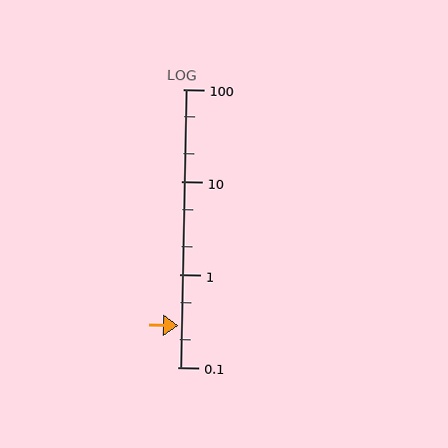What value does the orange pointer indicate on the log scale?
The pointer indicates approximately 0.28.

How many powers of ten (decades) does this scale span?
The scale spans 3 decades, from 0.1 to 100.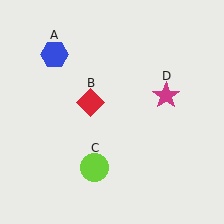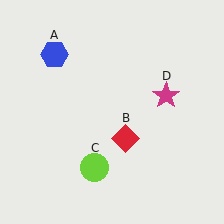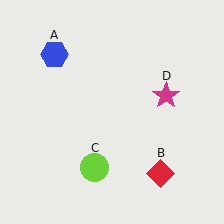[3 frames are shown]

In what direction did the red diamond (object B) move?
The red diamond (object B) moved down and to the right.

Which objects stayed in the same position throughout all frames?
Blue hexagon (object A) and lime circle (object C) and magenta star (object D) remained stationary.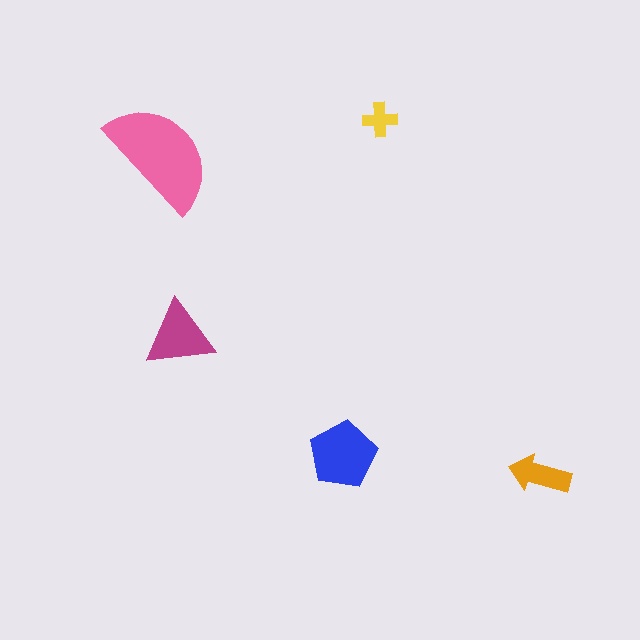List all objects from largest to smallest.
The pink semicircle, the blue pentagon, the magenta triangle, the orange arrow, the yellow cross.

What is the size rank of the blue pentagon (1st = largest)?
2nd.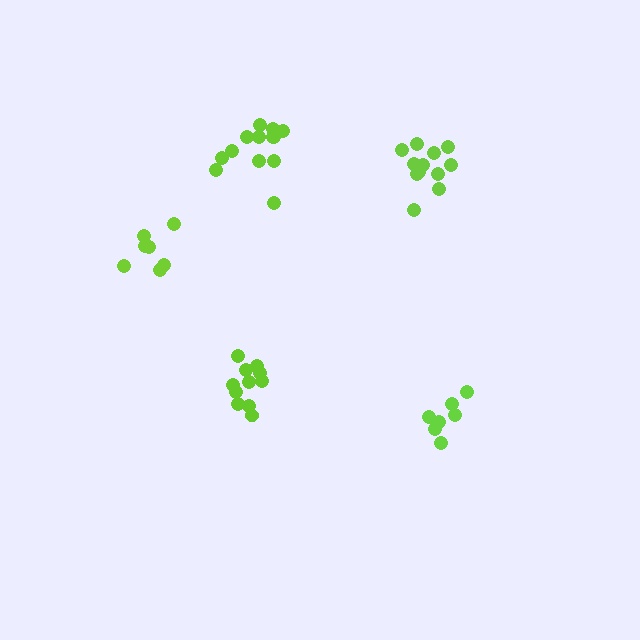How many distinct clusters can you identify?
There are 5 distinct clusters.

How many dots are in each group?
Group 1: 11 dots, Group 2: 12 dots, Group 3: 13 dots, Group 4: 7 dots, Group 5: 7 dots (50 total).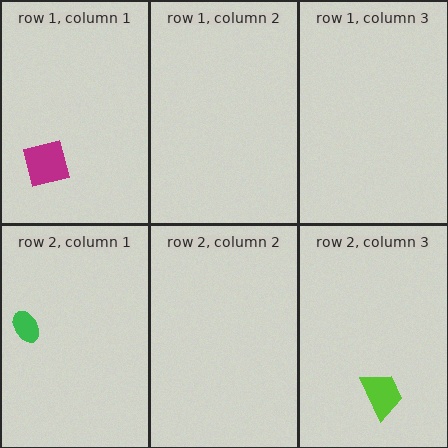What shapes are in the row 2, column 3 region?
The lime trapezoid.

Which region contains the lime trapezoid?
The row 2, column 3 region.